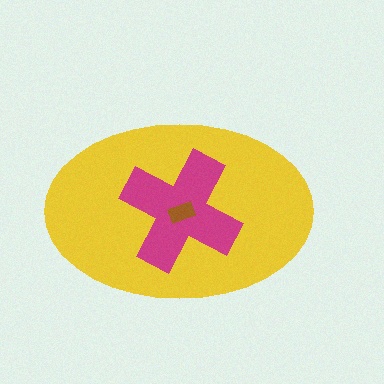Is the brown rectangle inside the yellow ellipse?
Yes.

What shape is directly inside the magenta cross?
The brown rectangle.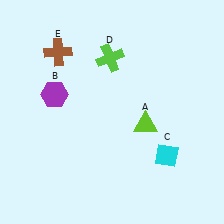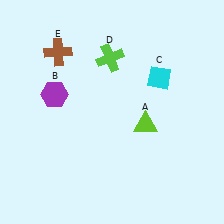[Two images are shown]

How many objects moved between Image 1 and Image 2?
1 object moved between the two images.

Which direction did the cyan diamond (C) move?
The cyan diamond (C) moved up.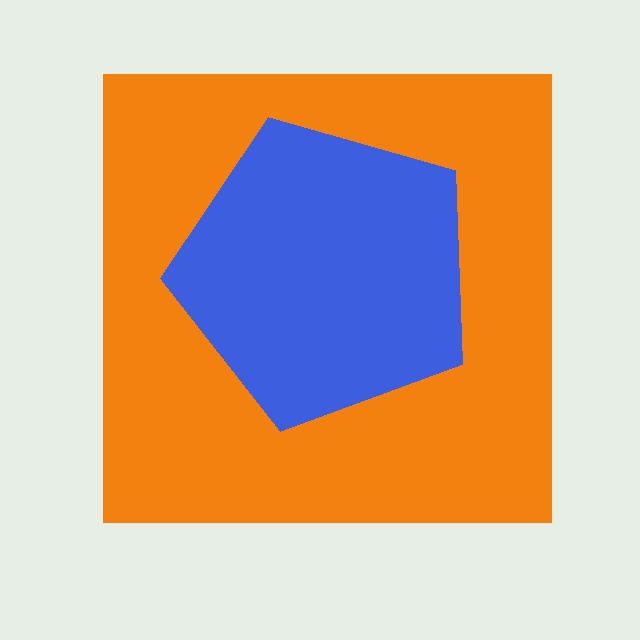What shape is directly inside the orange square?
The blue pentagon.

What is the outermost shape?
The orange square.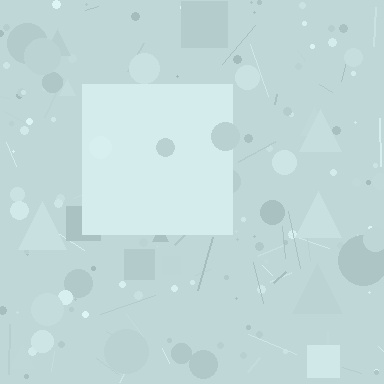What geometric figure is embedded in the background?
A square is embedded in the background.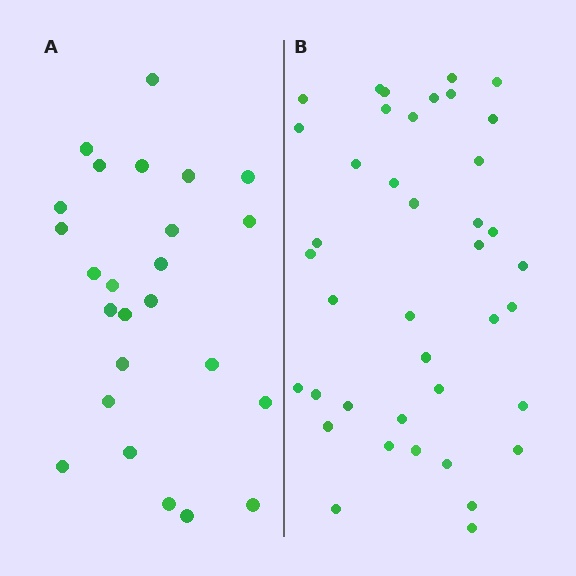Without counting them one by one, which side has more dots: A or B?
Region B (the right region) has more dots.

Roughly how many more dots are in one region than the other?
Region B has approximately 15 more dots than region A.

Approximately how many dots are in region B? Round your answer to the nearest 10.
About 40 dots.